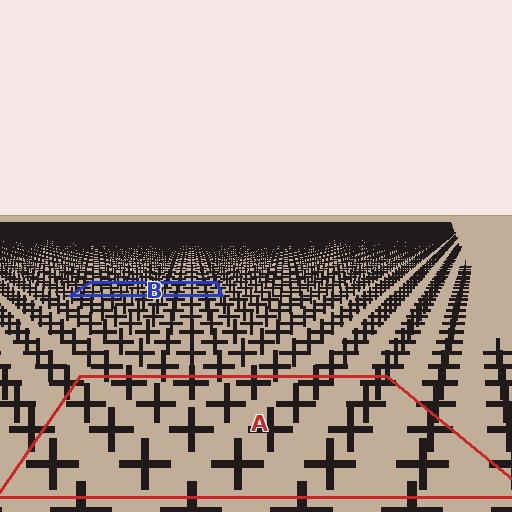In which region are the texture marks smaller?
The texture marks are smaller in region B, because it is farther away.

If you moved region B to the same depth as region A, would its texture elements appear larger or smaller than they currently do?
They would appear larger. At a closer depth, the same texture elements are projected at a bigger on-screen size.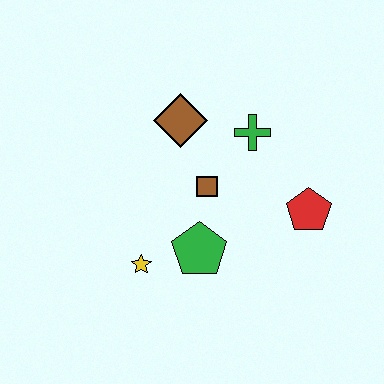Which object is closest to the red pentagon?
The green cross is closest to the red pentagon.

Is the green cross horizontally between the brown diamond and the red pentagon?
Yes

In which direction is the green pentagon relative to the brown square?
The green pentagon is below the brown square.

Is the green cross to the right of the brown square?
Yes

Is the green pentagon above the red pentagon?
No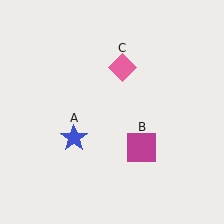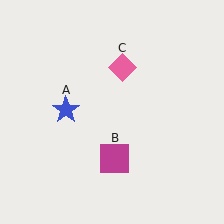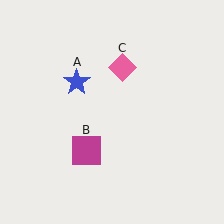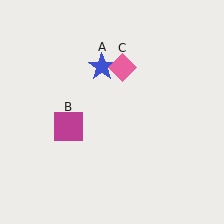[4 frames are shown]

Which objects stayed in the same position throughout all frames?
Pink diamond (object C) remained stationary.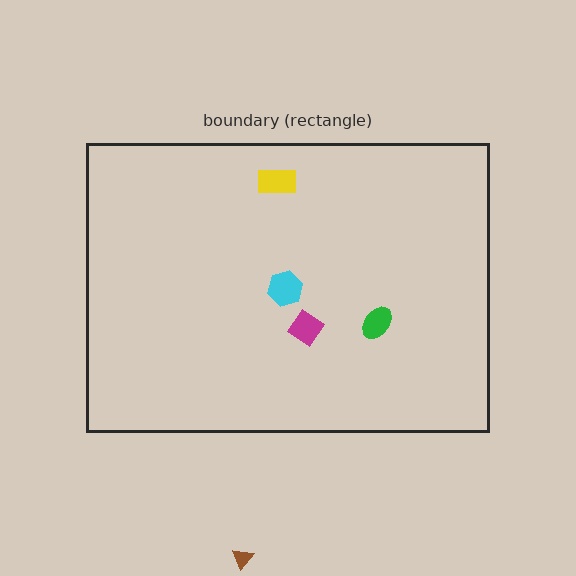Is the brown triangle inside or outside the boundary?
Outside.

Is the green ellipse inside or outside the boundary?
Inside.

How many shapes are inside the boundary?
4 inside, 1 outside.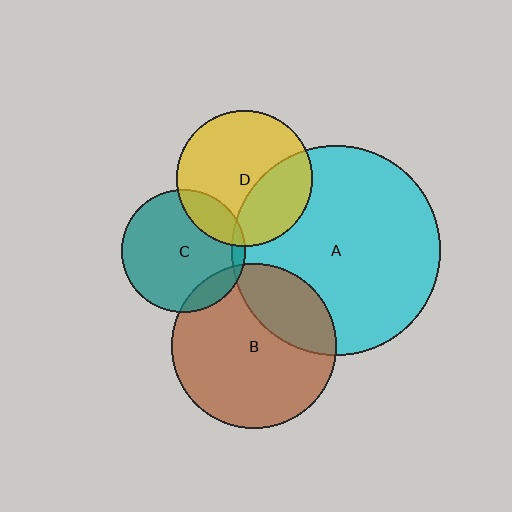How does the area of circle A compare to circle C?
Approximately 2.9 times.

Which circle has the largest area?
Circle A (cyan).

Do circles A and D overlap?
Yes.